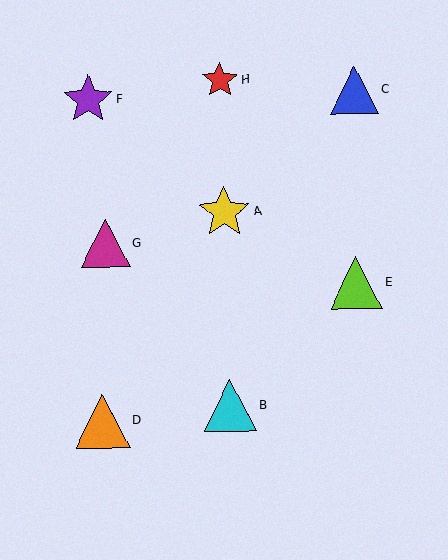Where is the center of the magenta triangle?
The center of the magenta triangle is at (105, 243).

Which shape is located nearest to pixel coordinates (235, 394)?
The cyan triangle (labeled B) at (230, 406) is nearest to that location.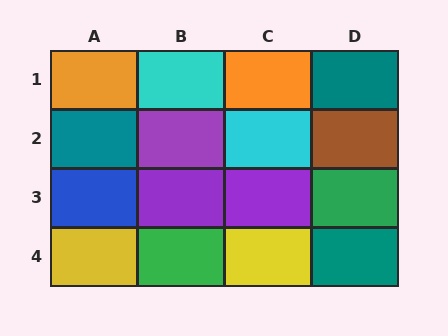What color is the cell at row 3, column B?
Purple.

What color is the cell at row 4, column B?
Green.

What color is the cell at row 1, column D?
Teal.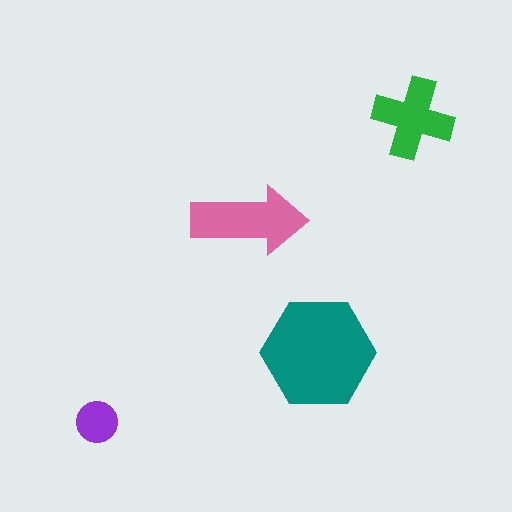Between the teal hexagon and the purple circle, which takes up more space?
The teal hexagon.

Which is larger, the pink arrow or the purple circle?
The pink arrow.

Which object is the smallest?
The purple circle.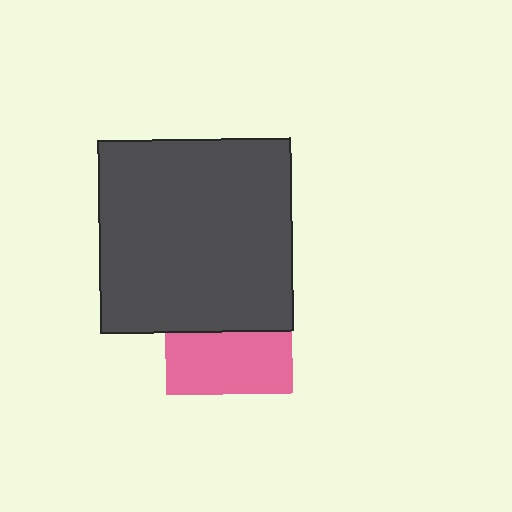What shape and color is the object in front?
The object in front is a dark gray square.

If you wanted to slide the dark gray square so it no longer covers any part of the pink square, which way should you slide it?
Slide it up — that is the most direct way to separate the two shapes.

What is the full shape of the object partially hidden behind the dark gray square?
The partially hidden object is a pink square.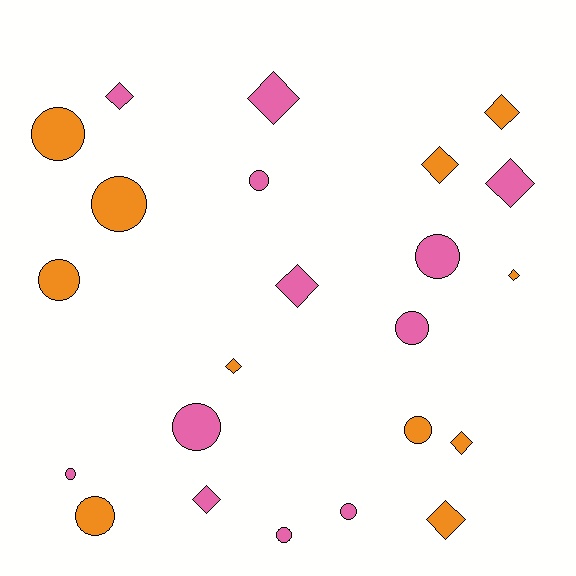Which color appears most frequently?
Pink, with 12 objects.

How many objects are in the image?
There are 23 objects.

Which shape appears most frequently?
Circle, with 12 objects.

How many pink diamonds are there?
There are 5 pink diamonds.